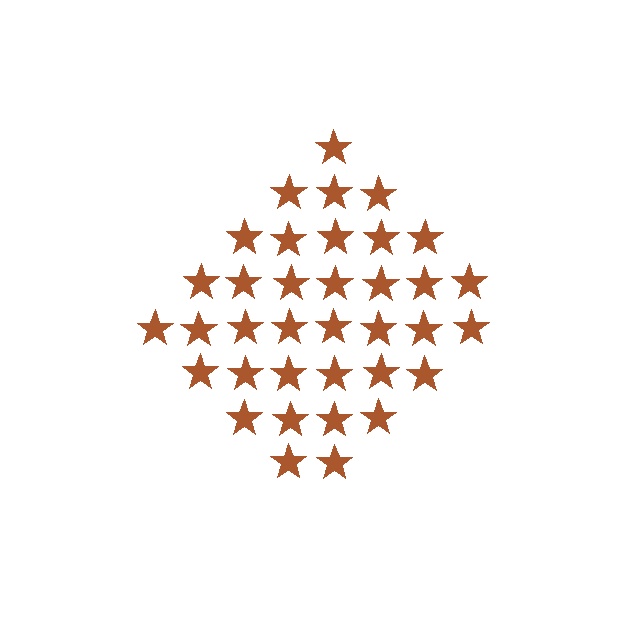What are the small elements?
The small elements are stars.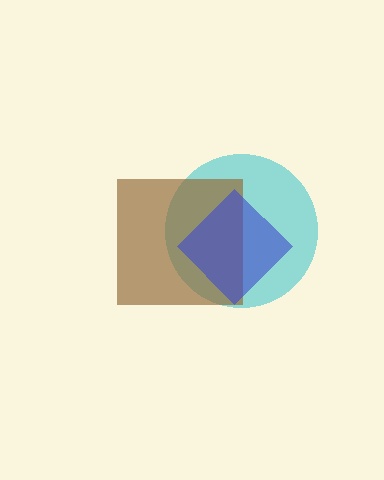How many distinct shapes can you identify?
There are 3 distinct shapes: a cyan circle, a brown square, a blue diamond.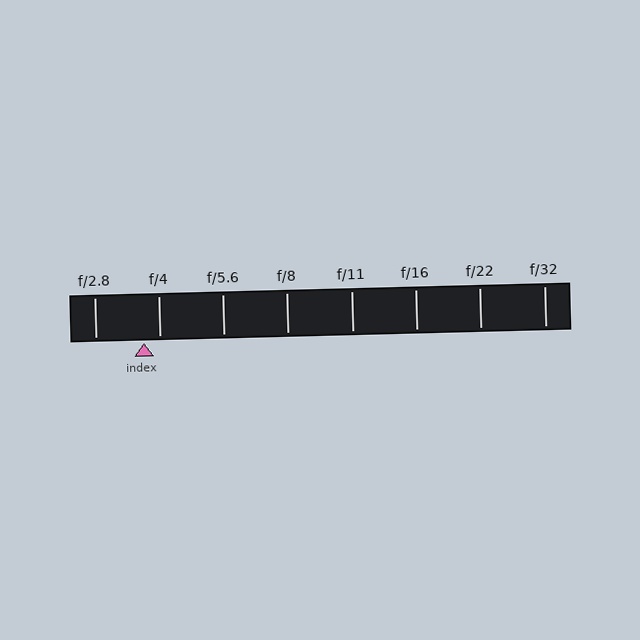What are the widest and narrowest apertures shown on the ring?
The widest aperture shown is f/2.8 and the narrowest is f/32.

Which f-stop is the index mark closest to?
The index mark is closest to f/4.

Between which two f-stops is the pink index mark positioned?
The index mark is between f/2.8 and f/4.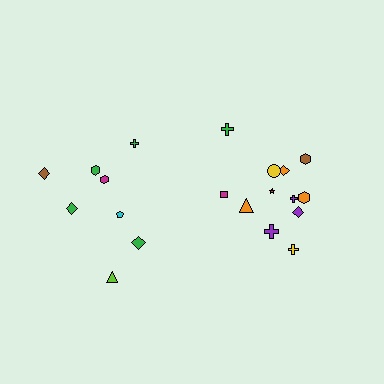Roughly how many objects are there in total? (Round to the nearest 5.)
Roughly 20 objects in total.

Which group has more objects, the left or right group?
The right group.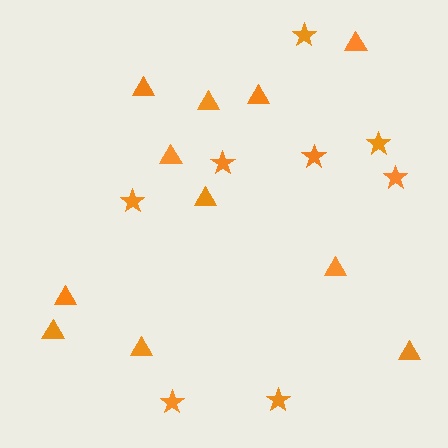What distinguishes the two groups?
There are 2 groups: one group of stars (8) and one group of triangles (11).